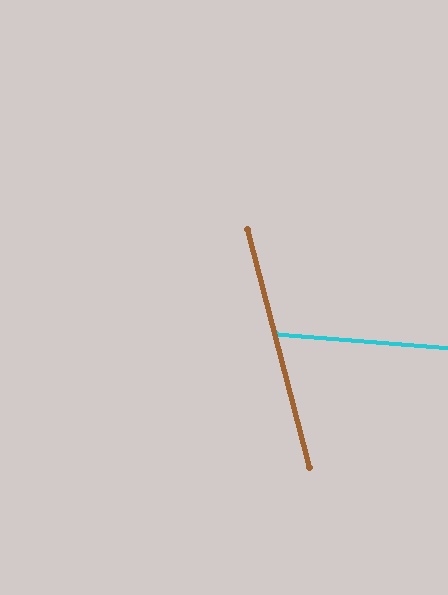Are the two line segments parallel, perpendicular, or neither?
Neither parallel nor perpendicular — they differ by about 71°.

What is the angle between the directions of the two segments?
Approximately 71 degrees.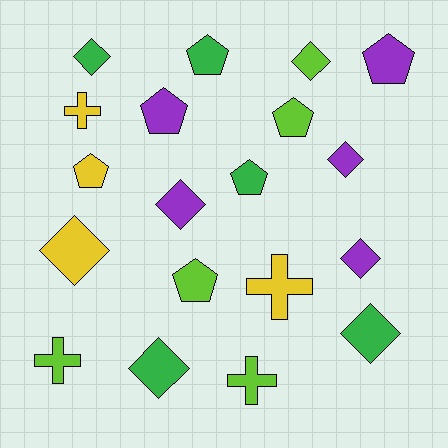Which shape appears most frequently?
Diamond, with 8 objects.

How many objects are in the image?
There are 19 objects.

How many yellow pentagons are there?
There is 1 yellow pentagon.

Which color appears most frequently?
Lime, with 5 objects.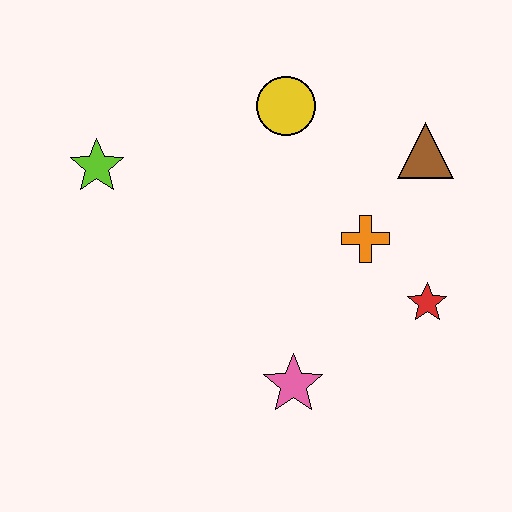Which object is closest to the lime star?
The yellow circle is closest to the lime star.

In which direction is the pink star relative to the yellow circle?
The pink star is below the yellow circle.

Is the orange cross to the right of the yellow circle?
Yes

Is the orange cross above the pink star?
Yes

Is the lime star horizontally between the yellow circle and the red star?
No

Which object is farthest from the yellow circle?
The pink star is farthest from the yellow circle.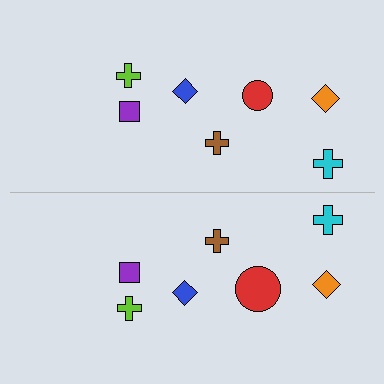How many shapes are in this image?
There are 14 shapes in this image.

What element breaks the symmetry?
The red circle on the bottom side has a different size than its mirror counterpart.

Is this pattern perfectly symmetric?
No, the pattern is not perfectly symmetric. The red circle on the bottom side has a different size than its mirror counterpart.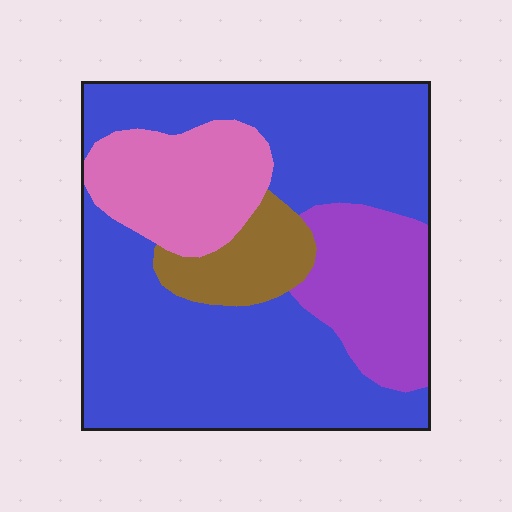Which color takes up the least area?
Brown, at roughly 10%.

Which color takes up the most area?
Blue, at roughly 60%.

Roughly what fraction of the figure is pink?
Pink takes up less than a quarter of the figure.